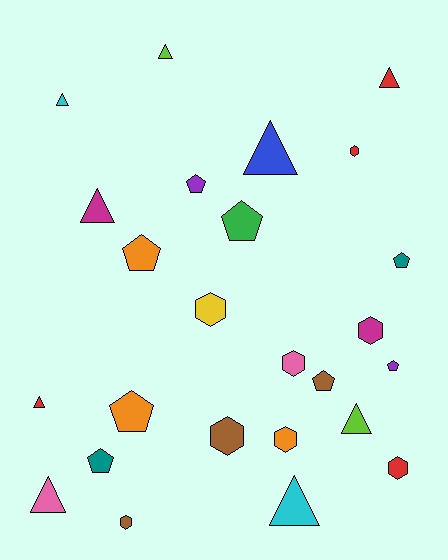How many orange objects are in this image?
There are 3 orange objects.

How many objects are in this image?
There are 25 objects.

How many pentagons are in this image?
There are 8 pentagons.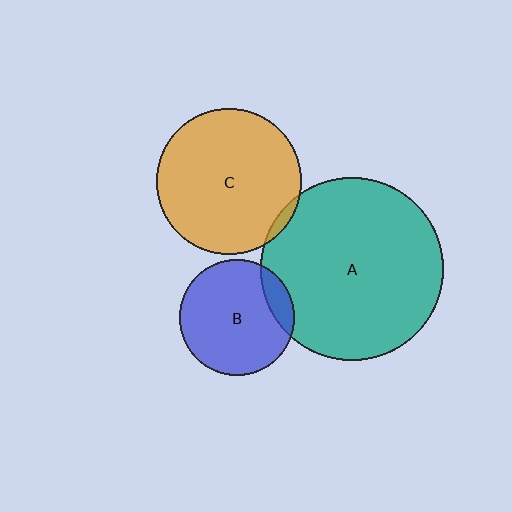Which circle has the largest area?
Circle A (teal).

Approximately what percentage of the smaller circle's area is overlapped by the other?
Approximately 5%.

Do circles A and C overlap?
Yes.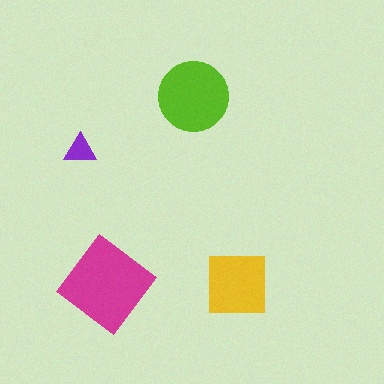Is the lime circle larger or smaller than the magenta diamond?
Smaller.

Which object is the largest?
The magenta diamond.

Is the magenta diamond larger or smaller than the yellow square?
Larger.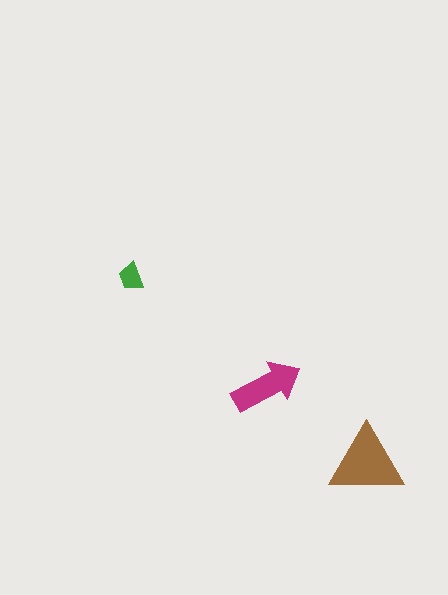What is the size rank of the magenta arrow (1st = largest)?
2nd.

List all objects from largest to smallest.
The brown triangle, the magenta arrow, the green trapezoid.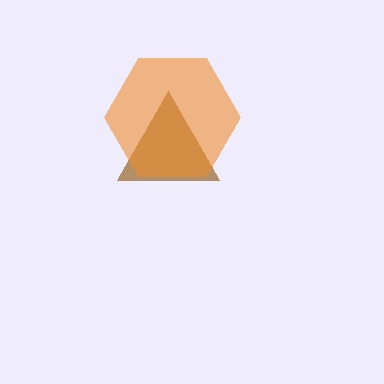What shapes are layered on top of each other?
The layered shapes are: a brown triangle, an orange hexagon.